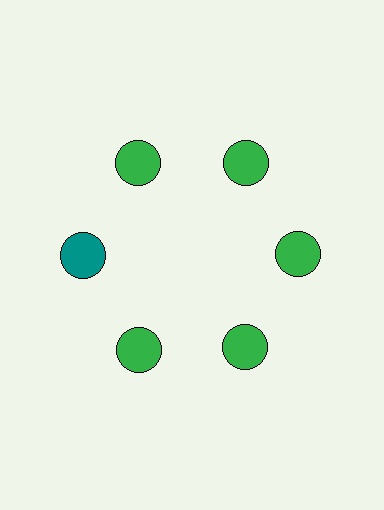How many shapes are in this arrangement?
There are 6 shapes arranged in a ring pattern.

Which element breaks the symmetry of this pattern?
The teal circle at roughly the 9 o'clock position breaks the symmetry. All other shapes are green circles.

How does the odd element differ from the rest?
It has a different color: teal instead of green.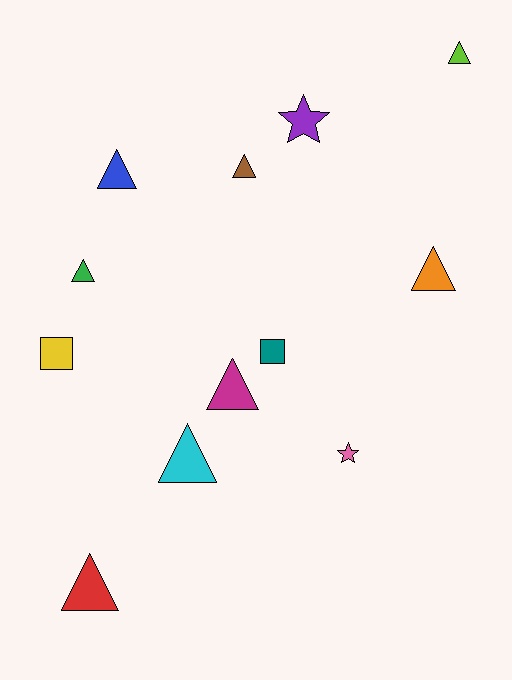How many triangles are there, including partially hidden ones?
There are 8 triangles.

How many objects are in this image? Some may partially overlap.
There are 12 objects.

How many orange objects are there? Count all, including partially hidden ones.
There is 1 orange object.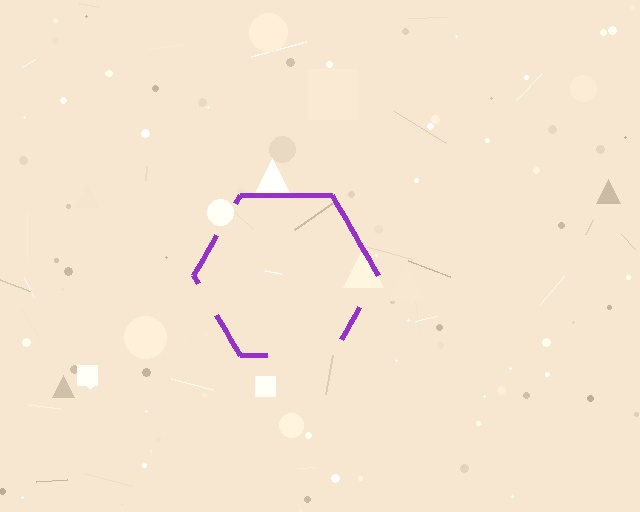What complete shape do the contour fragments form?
The contour fragments form a hexagon.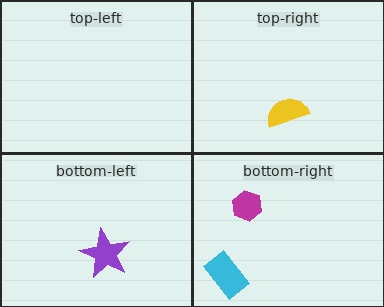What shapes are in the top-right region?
The yellow semicircle.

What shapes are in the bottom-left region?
The purple star.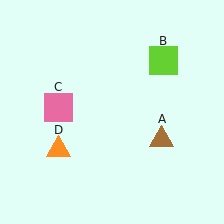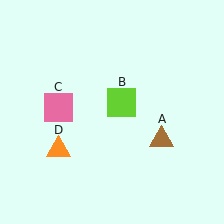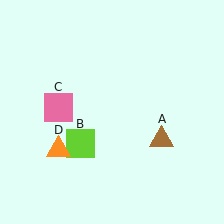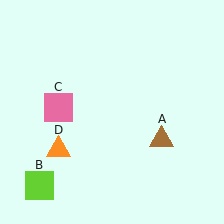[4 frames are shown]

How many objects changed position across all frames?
1 object changed position: lime square (object B).